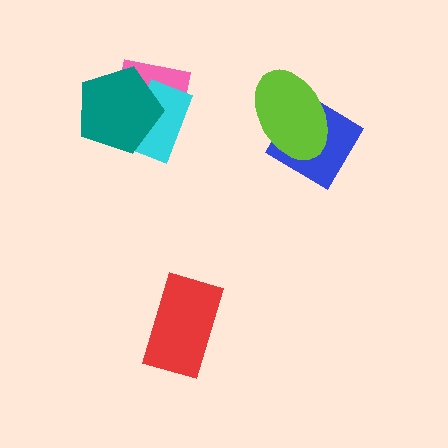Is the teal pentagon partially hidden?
No, no other shape covers it.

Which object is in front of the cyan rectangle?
The teal pentagon is in front of the cyan rectangle.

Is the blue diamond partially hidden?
Yes, it is partially covered by another shape.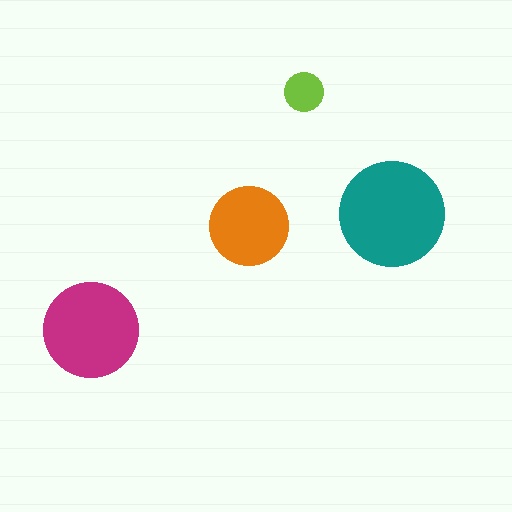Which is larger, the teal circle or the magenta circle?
The teal one.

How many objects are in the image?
There are 4 objects in the image.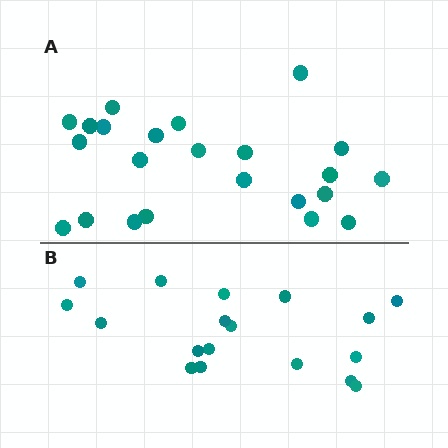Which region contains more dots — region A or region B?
Region A (the top region) has more dots.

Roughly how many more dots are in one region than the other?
Region A has about 5 more dots than region B.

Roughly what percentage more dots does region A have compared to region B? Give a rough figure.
About 30% more.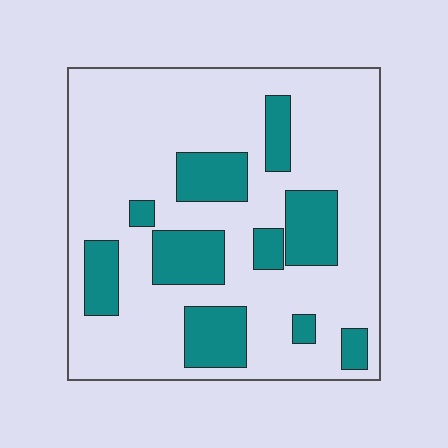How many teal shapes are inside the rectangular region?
10.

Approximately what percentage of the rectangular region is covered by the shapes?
Approximately 25%.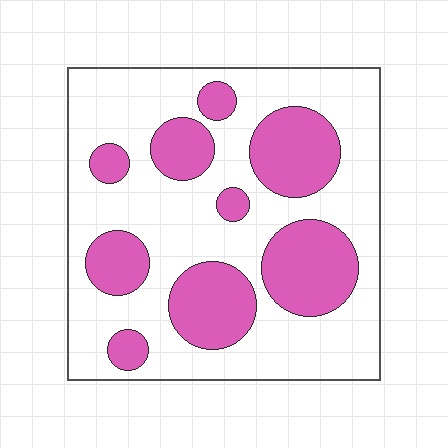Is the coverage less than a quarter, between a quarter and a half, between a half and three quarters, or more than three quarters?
Between a quarter and a half.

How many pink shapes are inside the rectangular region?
9.